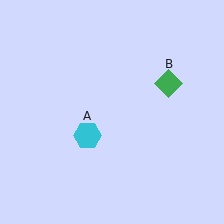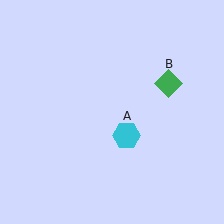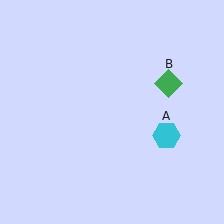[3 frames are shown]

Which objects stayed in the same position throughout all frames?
Green diamond (object B) remained stationary.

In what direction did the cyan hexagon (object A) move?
The cyan hexagon (object A) moved right.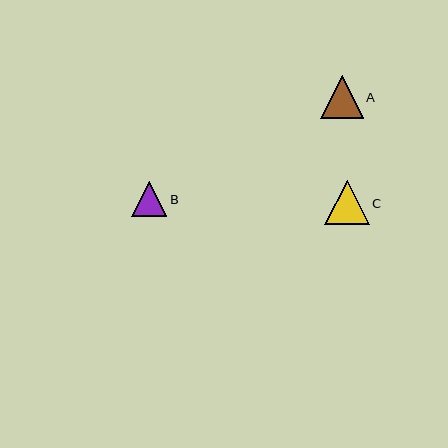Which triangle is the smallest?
Triangle B is the smallest with a size of approximately 35 pixels.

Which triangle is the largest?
Triangle C is the largest with a size of approximately 45 pixels.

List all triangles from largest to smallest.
From largest to smallest: C, A, B.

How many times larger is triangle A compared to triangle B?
Triangle A is approximately 1.2 times the size of triangle B.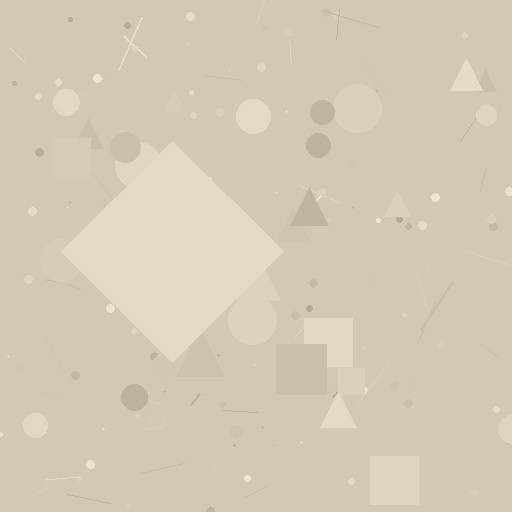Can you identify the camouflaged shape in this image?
The camouflaged shape is a diamond.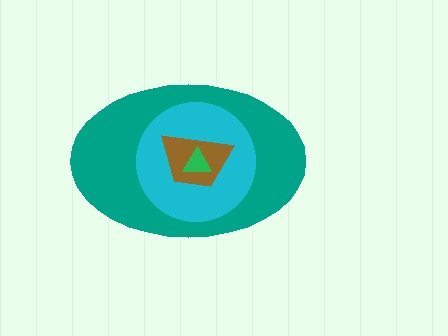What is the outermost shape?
The teal ellipse.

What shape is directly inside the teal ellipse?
The cyan circle.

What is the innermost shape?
The green triangle.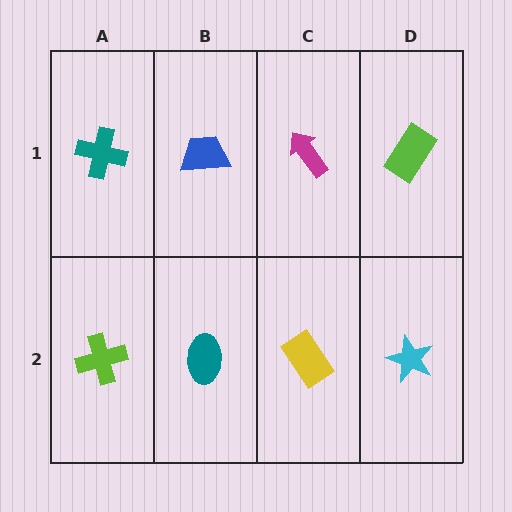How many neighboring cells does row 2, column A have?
2.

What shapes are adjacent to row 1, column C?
A yellow rectangle (row 2, column C), a blue trapezoid (row 1, column B), a lime rectangle (row 1, column D).